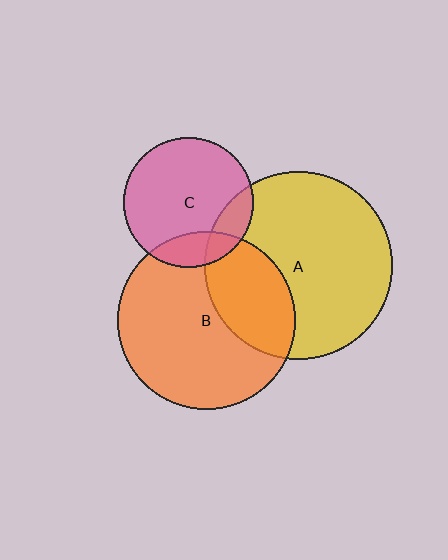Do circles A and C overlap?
Yes.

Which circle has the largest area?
Circle A (yellow).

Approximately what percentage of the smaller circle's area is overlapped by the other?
Approximately 15%.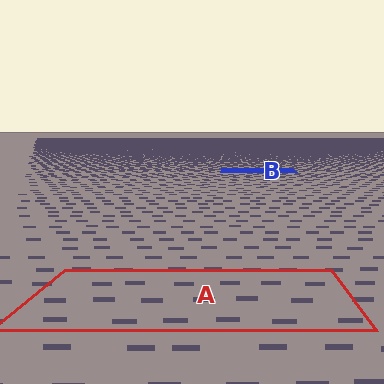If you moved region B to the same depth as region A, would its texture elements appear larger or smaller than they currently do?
They would appear larger. At a closer depth, the same texture elements are projected at a bigger on-screen size.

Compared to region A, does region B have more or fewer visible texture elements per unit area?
Region B has more texture elements per unit area — they are packed more densely because it is farther away.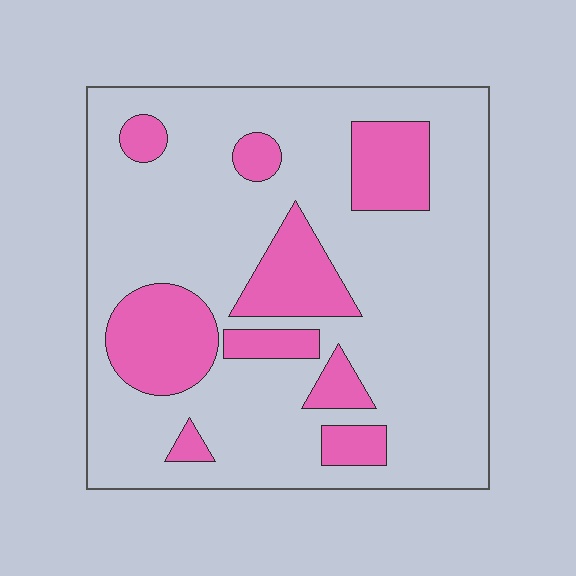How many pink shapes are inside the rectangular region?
9.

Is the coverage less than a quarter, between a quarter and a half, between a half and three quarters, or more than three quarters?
Less than a quarter.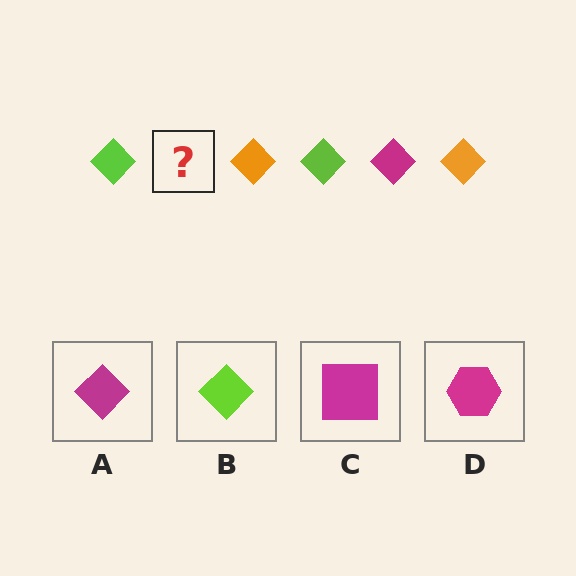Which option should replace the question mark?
Option A.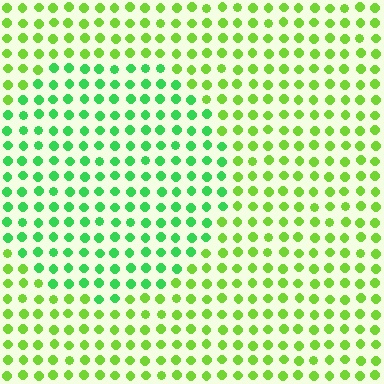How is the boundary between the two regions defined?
The boundary is defined purely by a slight shift in hue (about 35 degrees). Spacing, size, and orientation are identical on both sides.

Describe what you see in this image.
The image is filled with small lime elements in a uniform arrangement. A circle-shaped region is visible where the elements are tinted to a slightly different hue, forming a subtle color boundary.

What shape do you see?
I see a circle.